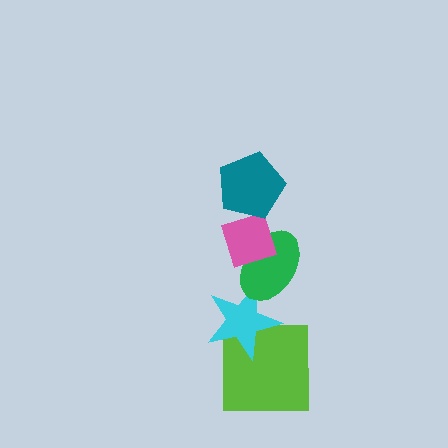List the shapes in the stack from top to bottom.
From top to bottom: the teal pentagon, the pink diamond, the green ellipse, the cyan star, the lime square.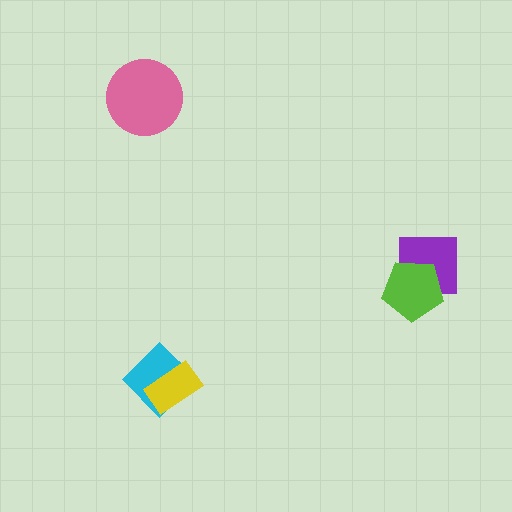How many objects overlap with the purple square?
1 object overlaps with the purple square.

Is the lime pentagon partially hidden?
No, no other shape covers it.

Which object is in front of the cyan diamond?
The yellow rectangle is in front of the cyan diamond.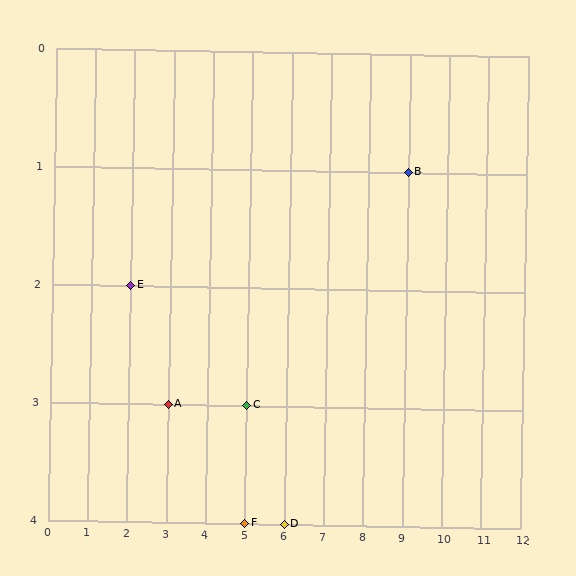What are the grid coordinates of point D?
Point D is at grid coordinates (6, 4).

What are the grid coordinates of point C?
Point C is at grid coordinates (5, 3).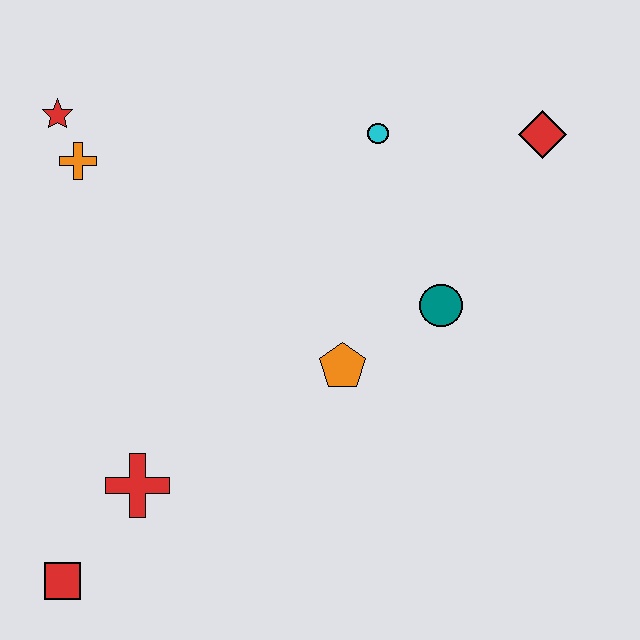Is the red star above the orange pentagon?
Yes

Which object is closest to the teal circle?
The orange pentagon is closest to the teal circle.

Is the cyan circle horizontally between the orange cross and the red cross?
No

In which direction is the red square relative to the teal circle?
The red square is to the left of the teal circle.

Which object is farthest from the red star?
The red diamond is farthest from the red star.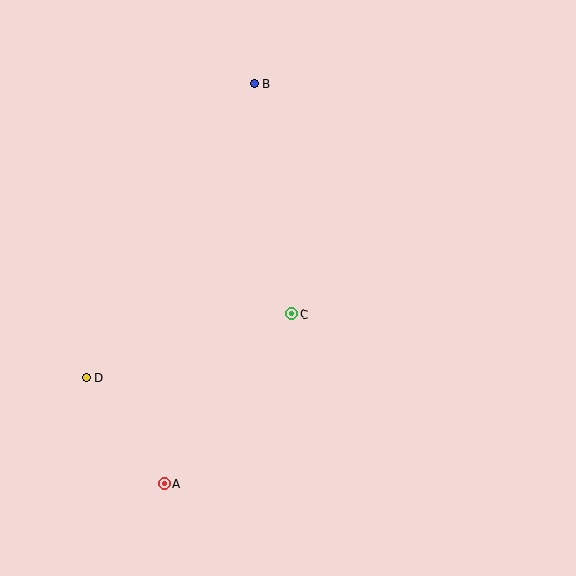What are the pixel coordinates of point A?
Point A is at (164, 484).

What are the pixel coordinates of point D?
Point D is at (86, 378).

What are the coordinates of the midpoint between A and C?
The midpoint between A and C is at (228, 399).